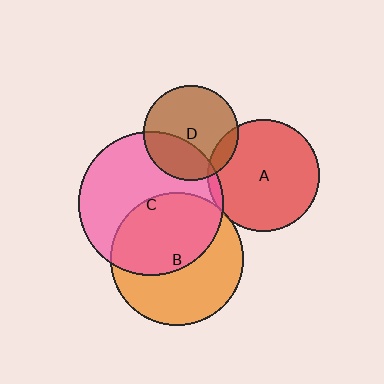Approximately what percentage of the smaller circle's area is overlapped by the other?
Approximately 5%.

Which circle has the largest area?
Circle C (pink).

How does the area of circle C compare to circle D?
Approximately 2.3 times.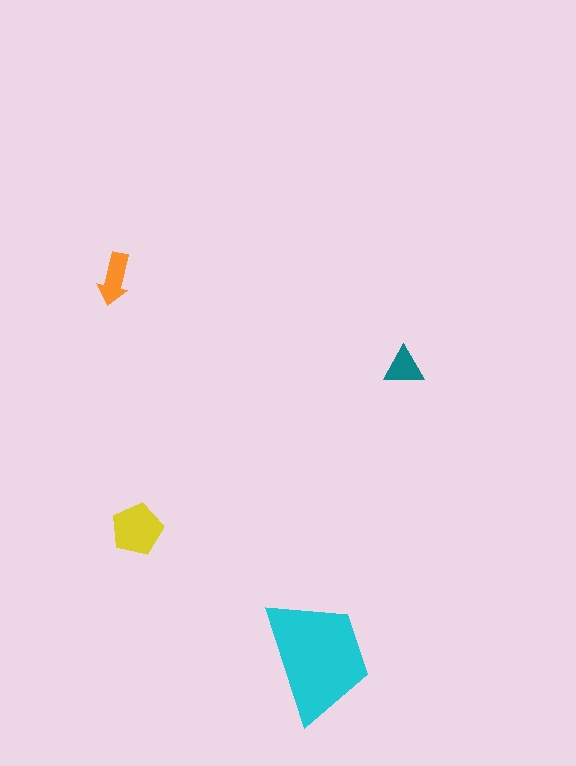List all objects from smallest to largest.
The teal triangle, the orange arrow, the yellow pentagon, the cyan trapezoid.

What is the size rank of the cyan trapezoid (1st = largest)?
1st.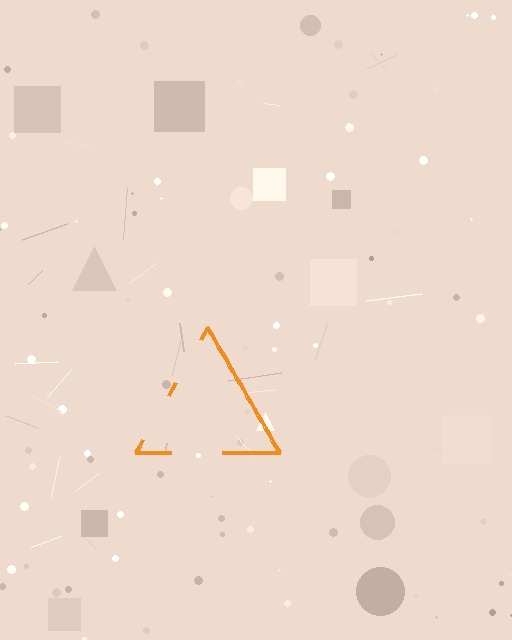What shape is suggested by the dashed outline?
The dashed outline suggests a triangle.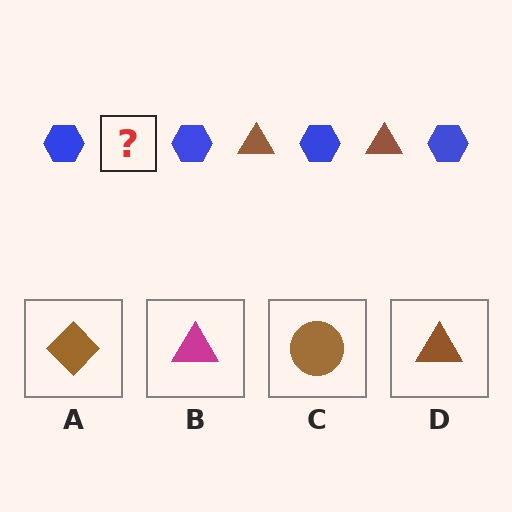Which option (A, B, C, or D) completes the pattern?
D.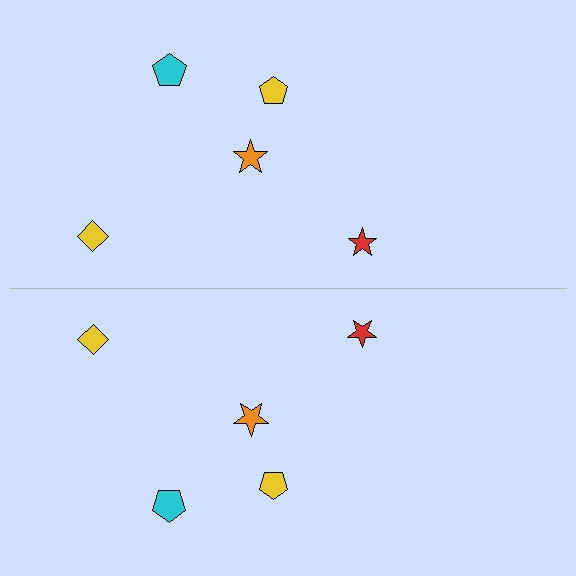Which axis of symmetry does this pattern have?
The pattern has a horizontal axis of symmetry running through the center of the image.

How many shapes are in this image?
There are 10 shapes in this image.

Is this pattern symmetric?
Yes, this pattern has bilateral (reflection) symmetry.